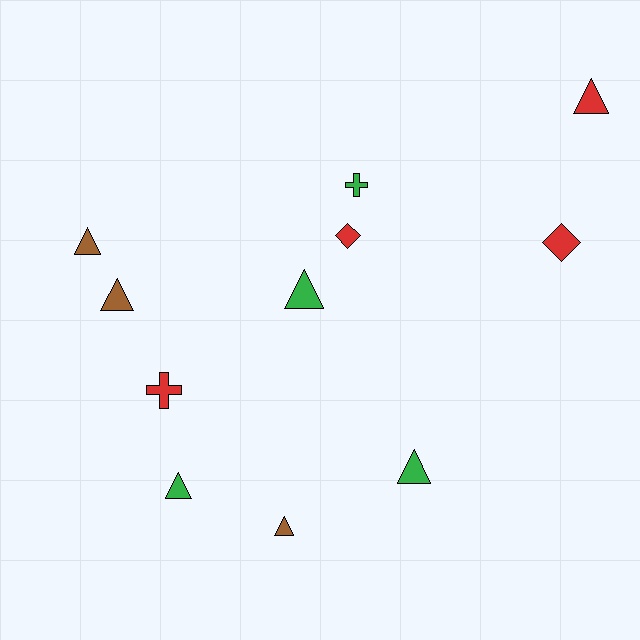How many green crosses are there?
There is 1 green cross.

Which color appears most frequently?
Green, with 4 objects.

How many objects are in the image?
There are 11 objects.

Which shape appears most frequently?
Triangle, with 7 objects.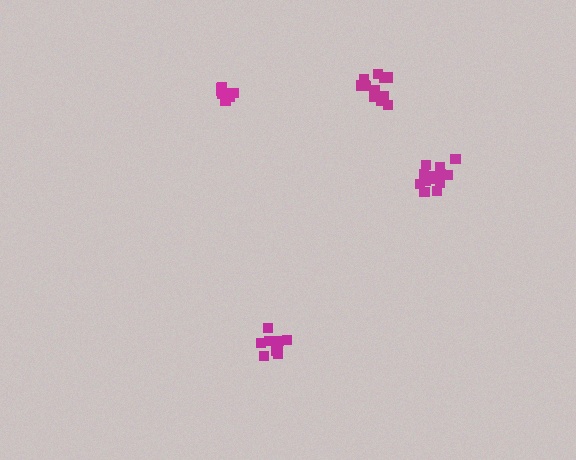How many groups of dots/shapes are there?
There are 4 groups.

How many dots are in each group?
Group 1: 13 dots, Group 2: 9 dots, Group 3: 8 dots, Group 4: 13 dots (43 total).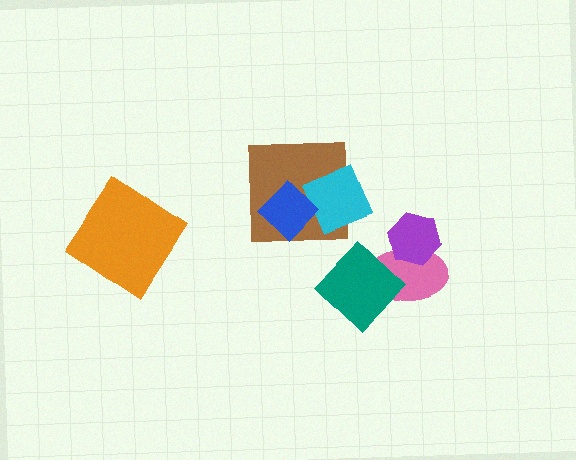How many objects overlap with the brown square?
2 objects overlap with the brown square.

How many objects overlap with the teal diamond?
1 object overlaps with the teal diamond.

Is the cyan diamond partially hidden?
Yes, it is partially covered by another shape.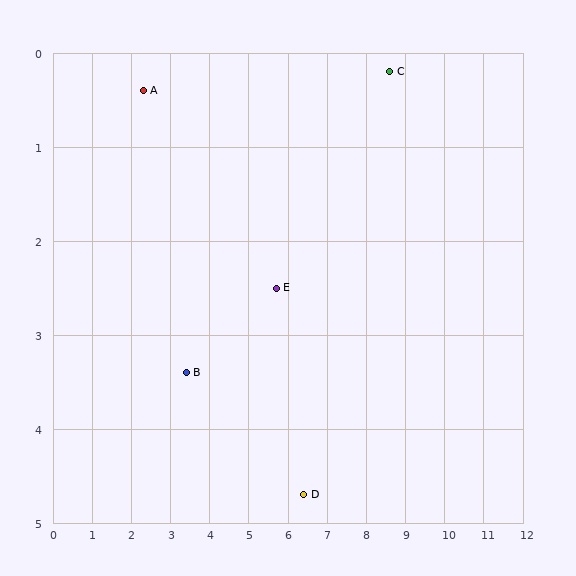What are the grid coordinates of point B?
Point B is at approximately (3.4, 3.4).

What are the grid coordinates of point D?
Point D is at approximately (6.4, 4.7).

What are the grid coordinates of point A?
Point A is at approximately (2.3, 0.4).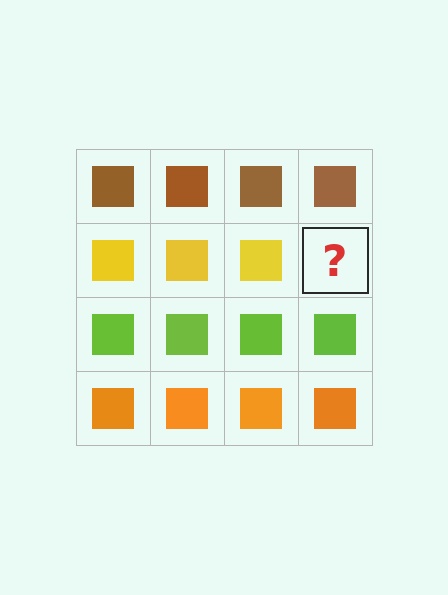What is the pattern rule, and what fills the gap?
The rule is that each row has a consistent color. The gap should be filled with a yellow square.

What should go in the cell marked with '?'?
The missing cell should contain a yellow square.